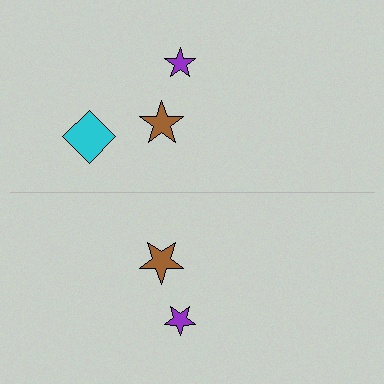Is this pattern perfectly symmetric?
No, the pattern is not perfectly symmetric. A cyan diamond is missing from the bottom side.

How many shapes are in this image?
There are 5 shapes in this image.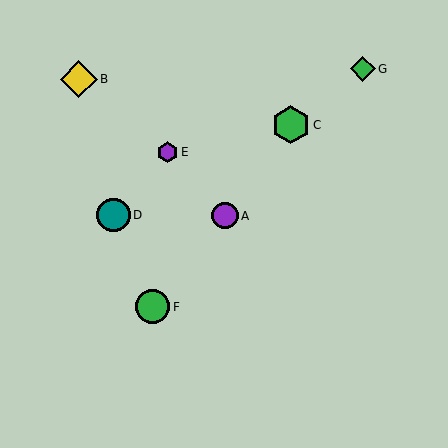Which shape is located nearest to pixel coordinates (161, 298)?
The green circle (labeled F) at (153, 307) is nearest to that location.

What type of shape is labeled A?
Shape A is a purple circle.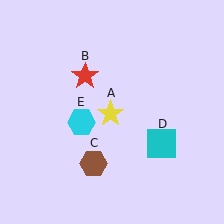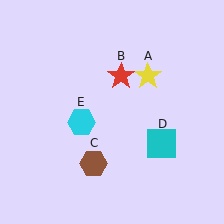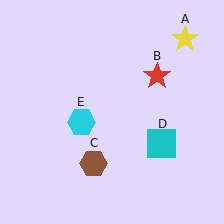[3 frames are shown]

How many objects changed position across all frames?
2 objects changed position: yellow star (object A), red star (object B).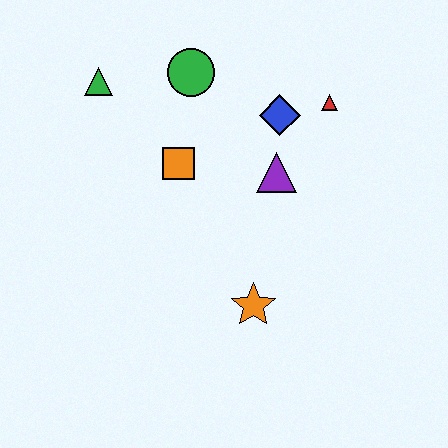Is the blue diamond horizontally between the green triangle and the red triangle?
Yes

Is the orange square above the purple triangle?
Yes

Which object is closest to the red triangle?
The blue diamond is closest to the red triangle.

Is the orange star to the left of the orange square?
No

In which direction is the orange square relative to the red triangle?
The orange square is to the left of the red triangle.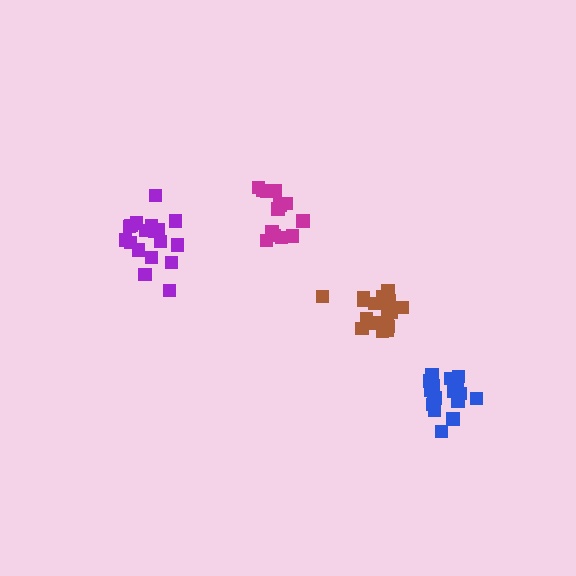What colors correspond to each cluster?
The clusters are colored: purple, brown, magenta, blue.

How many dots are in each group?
Group 1: 18 dots, Group 2: 17 dots, Group 3: 13 dots, Group 4: 18 dots (66 total).